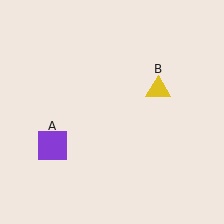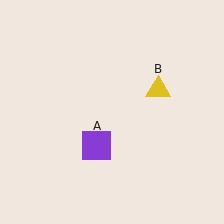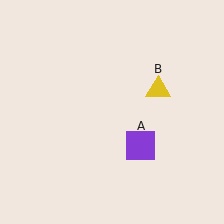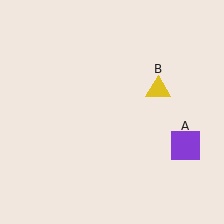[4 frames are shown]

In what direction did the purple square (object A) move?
The purple square (object A) moved right.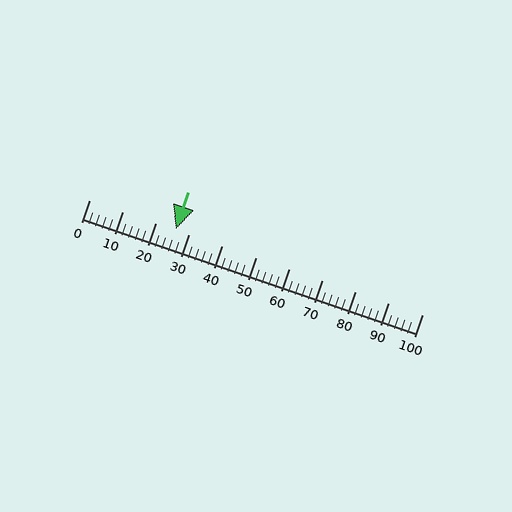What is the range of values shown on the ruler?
The ruler shows values from 0 to 100.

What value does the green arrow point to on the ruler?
The green arrow points to approximately 26.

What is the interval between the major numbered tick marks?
The major tick marks are spaced 10 units apart.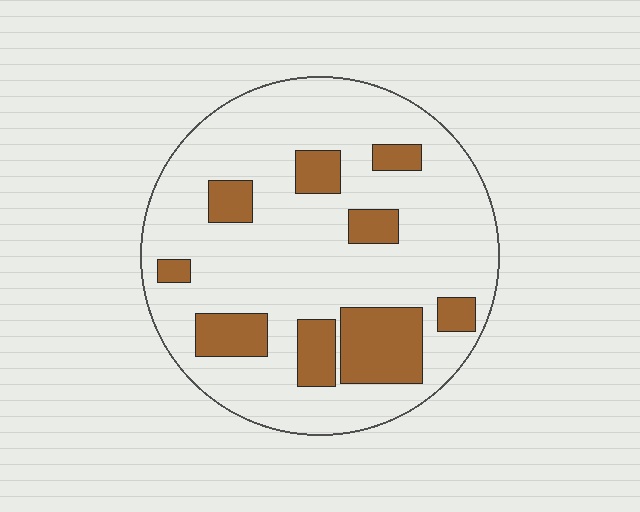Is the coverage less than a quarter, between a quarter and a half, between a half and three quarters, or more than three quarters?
Less than a quarter.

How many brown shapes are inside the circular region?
9.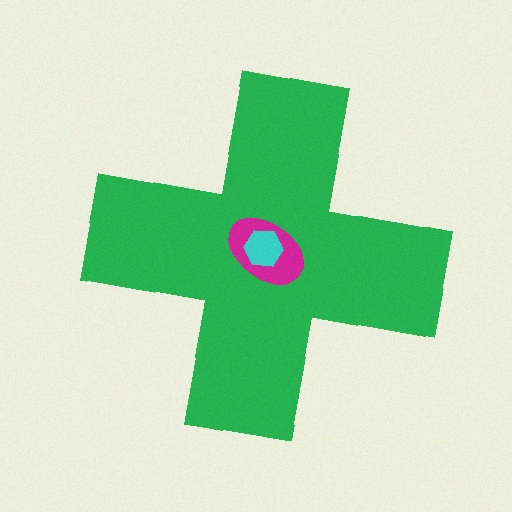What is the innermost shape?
The cyan hexagon.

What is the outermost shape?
The green cross.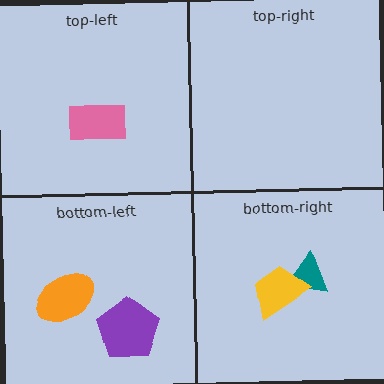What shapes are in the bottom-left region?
The purple pentagon, the orange ellipse.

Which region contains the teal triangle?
The bottom-right region.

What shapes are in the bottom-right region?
The teal triangle, the yellow trapezoid.